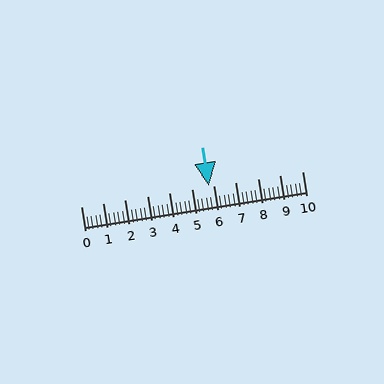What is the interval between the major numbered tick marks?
The major tick marks are spaced 1 units apart.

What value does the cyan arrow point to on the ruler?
The cyan arrow points to approximately 5.8.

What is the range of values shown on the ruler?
The ruler shows values from 0 to 10.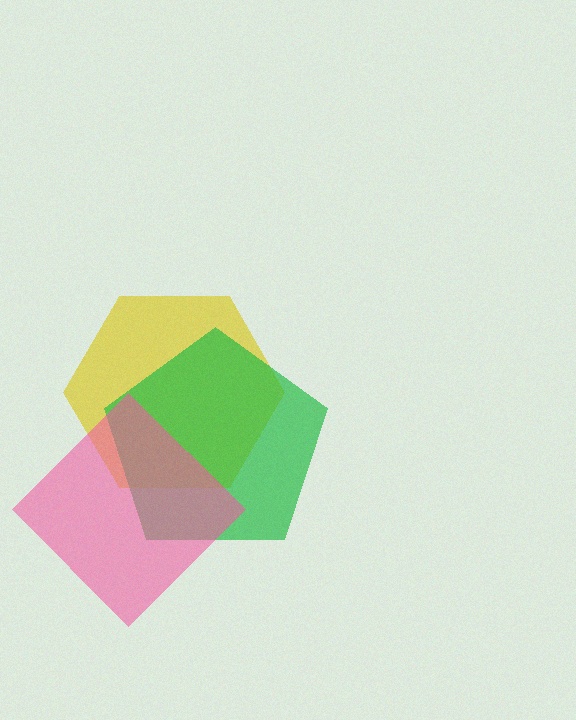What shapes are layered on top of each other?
The layered shapes are: a yellow hexagon, a green pentagon, a pink diamond.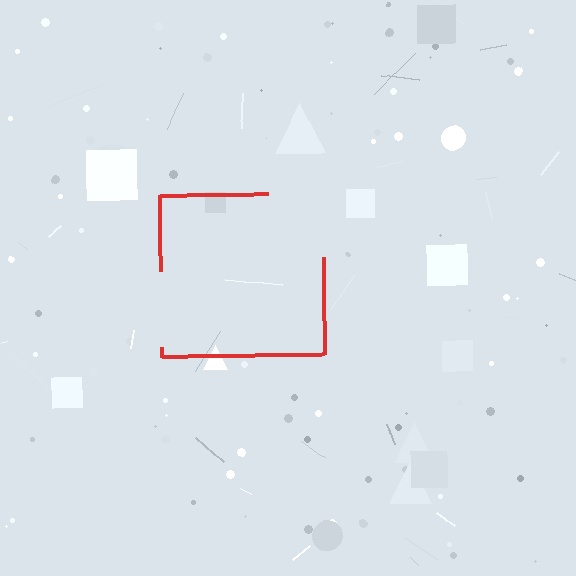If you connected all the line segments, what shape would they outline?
They would outline a square.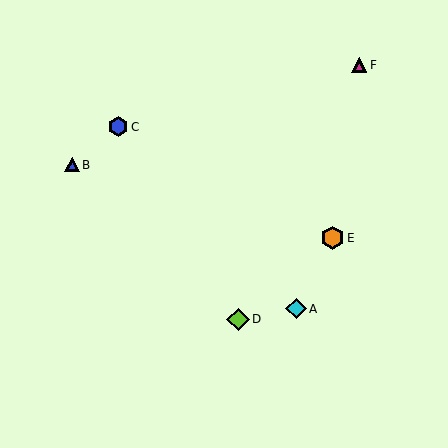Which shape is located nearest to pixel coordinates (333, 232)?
The orange hexagon (labeled E) at (332, 238) is nearest to that location.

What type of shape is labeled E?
Shape E is an orange hexagon.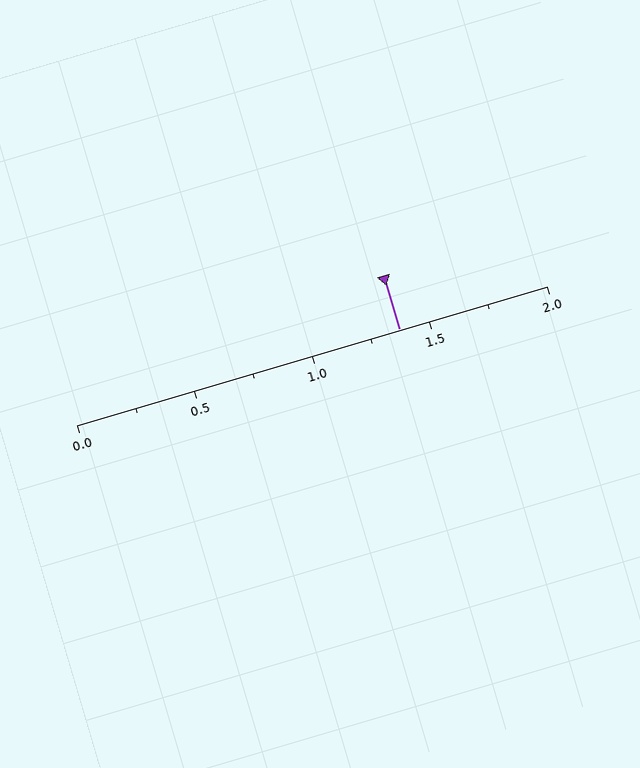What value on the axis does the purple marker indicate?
The marker indicates approximately 1.38.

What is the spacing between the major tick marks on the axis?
The major ticks are spaced 0.5 apart.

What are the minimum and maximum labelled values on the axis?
The axis runs from 0.0 to 2.0.